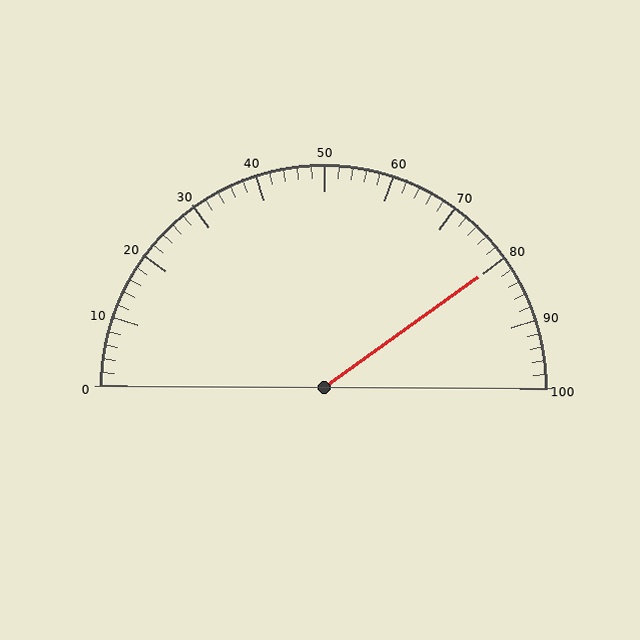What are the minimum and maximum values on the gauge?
The gauge ranges from 0 to 100.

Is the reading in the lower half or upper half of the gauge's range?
The reading is in the upper half of the range (0 to 100).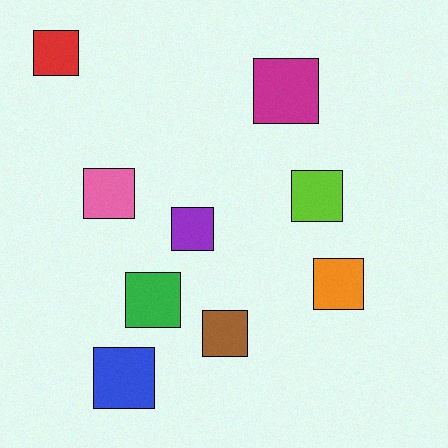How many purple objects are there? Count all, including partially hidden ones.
There is 1 purple object.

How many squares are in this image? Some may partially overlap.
There are 9 squares.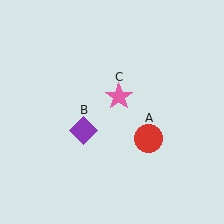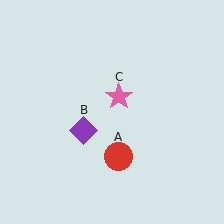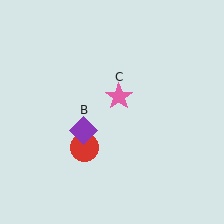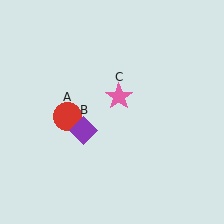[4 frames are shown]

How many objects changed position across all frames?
1 object changed position: red circle (object A).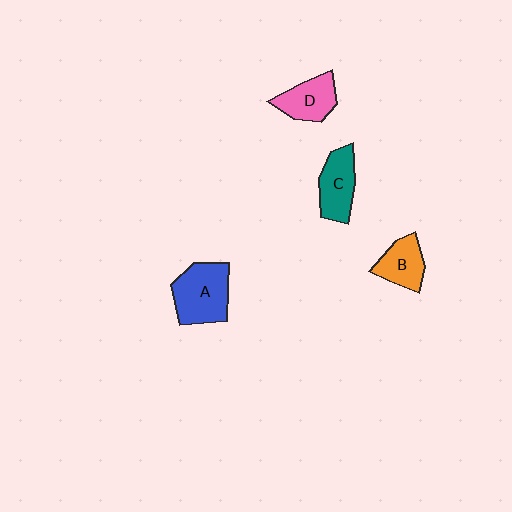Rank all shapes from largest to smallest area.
From largest to smallest: A (blue), C (teal), D (pink), B (orange).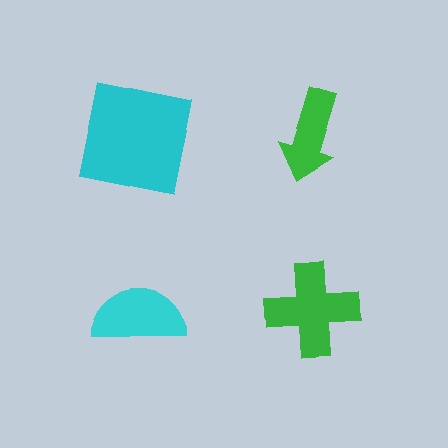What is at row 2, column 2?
A green cross.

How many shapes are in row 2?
2 shapes.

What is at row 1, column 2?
A green arrow.